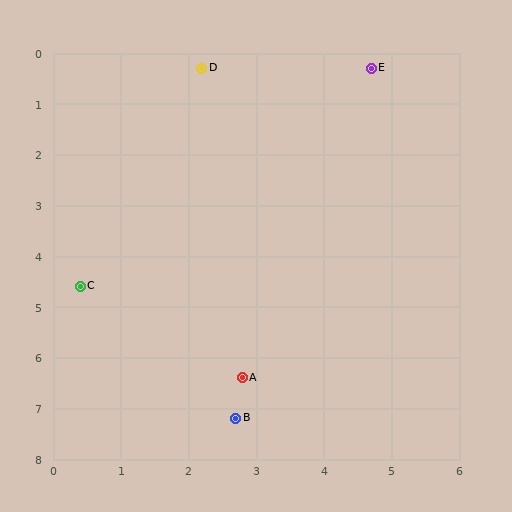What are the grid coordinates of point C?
Point C is at approximately (0.4, 4.6).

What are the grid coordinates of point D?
Point D is at approximately (2.2, 0.3).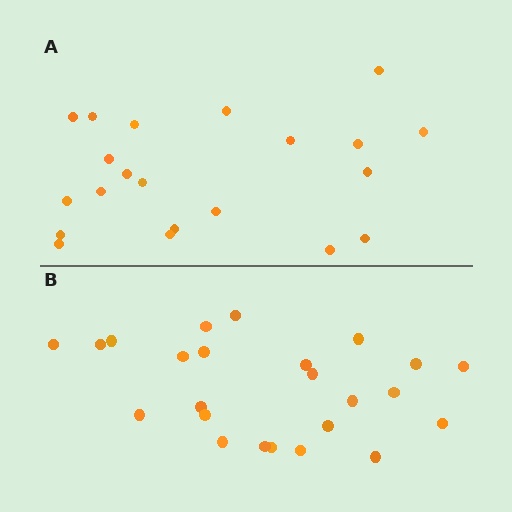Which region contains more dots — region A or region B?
Region B (the bottom region) has more dots.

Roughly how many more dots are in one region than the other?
Region B has just a few more — roughly 2 or 3 more dots than region A.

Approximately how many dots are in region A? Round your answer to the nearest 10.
About 20 dots. (The exact count is 21, which rounds to 20.)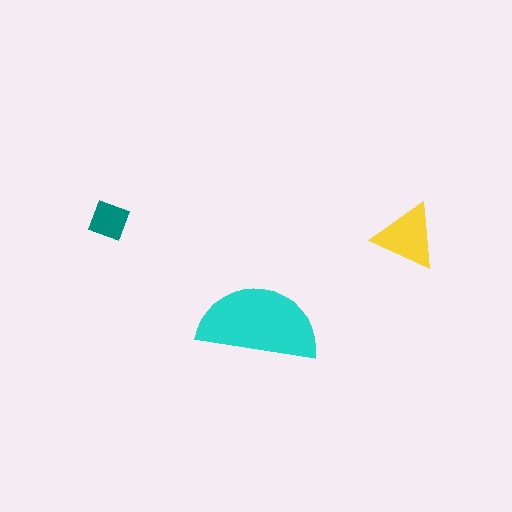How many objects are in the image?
There are 3 objects in the image.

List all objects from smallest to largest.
The teal diamond, the yellow triangle, the cyan semicircle.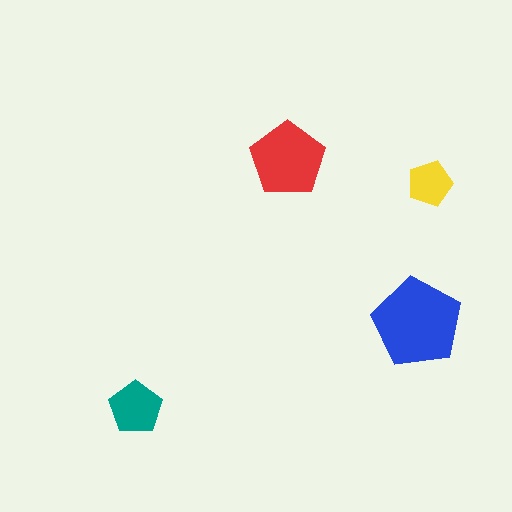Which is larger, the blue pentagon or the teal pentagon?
The blue one.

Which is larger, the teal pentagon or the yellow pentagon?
The teal one.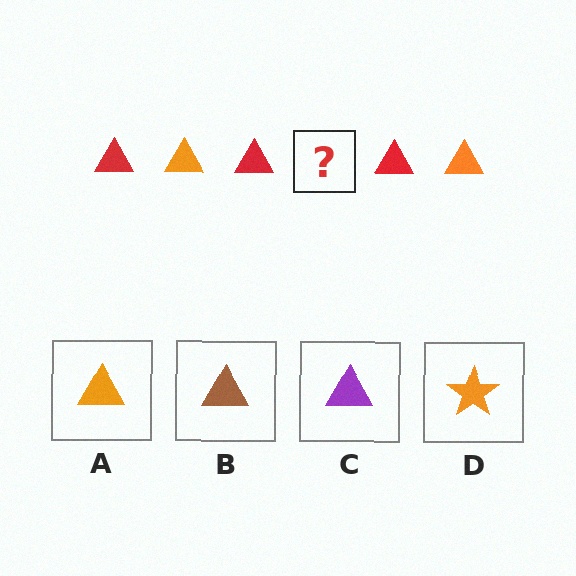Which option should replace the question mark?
Option A.